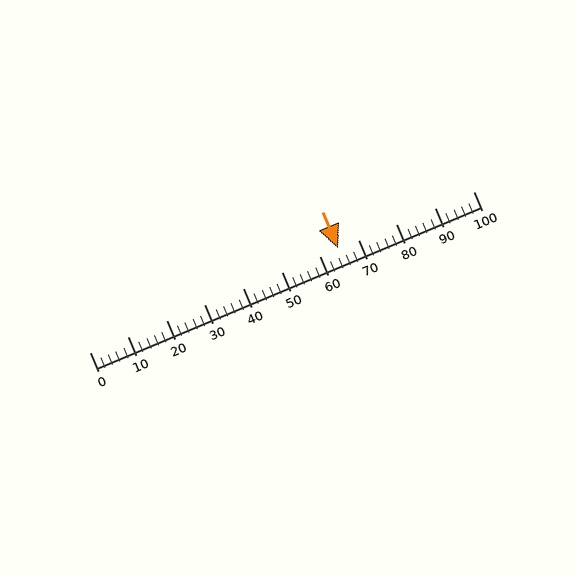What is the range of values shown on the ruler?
The ruler shows values from 0 to 100.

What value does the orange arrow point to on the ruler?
The orange arrow points to approximately 65.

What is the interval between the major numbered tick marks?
The major tick marks are spaced 10 units apart.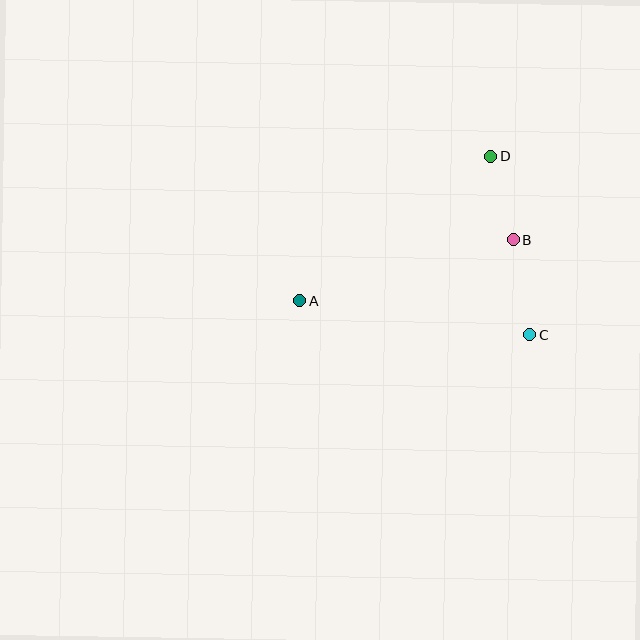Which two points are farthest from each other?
Points A and D are farthest from each other.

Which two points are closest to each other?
Points B and D are closest to each other.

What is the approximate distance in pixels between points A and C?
The distance between A and C is approximately 232 pixels.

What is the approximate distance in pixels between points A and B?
The distance between A and B is approximately 222 pixels.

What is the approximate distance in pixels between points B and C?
The distance between B and C is approximately 96 pixels.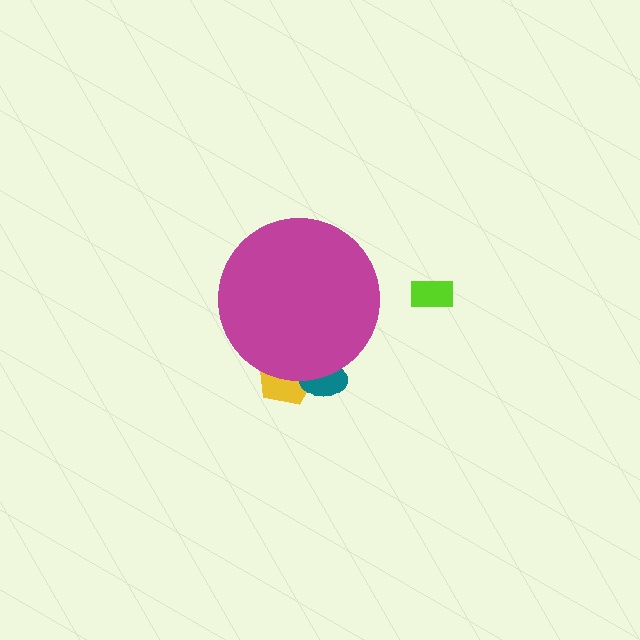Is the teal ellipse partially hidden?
Yes, the teal ellipse is partially hidden behind the magenta circle.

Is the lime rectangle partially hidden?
No, the lime rectangle is fully visible.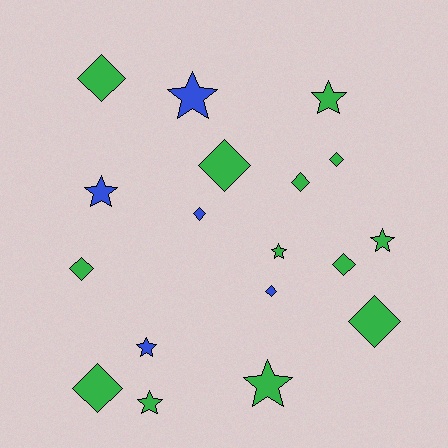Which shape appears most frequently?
Diamond, with 10 objects.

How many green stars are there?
There are 5 green stars.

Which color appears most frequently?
Green, with 13 objects.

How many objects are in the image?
There are 18 objects.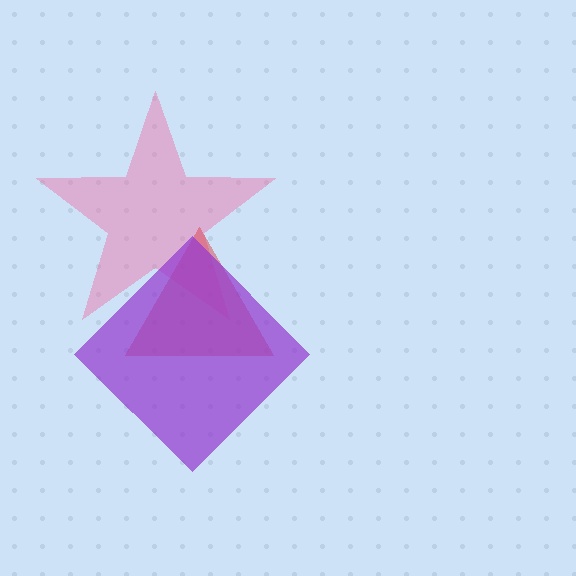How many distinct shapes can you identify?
There are 3 distinct shapes: a pink star, a red triangle, a purple diamond.